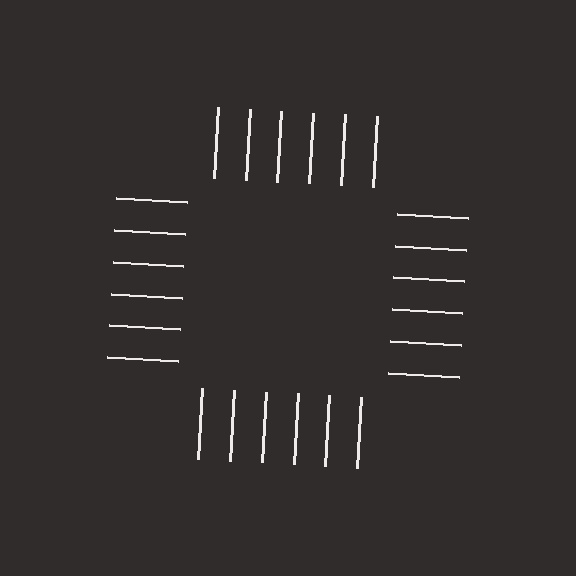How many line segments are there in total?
24 — 6 along each of the 4 edges.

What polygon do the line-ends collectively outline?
An illusory square — the line segments terminate on its edges but no continuous stroke is drawn.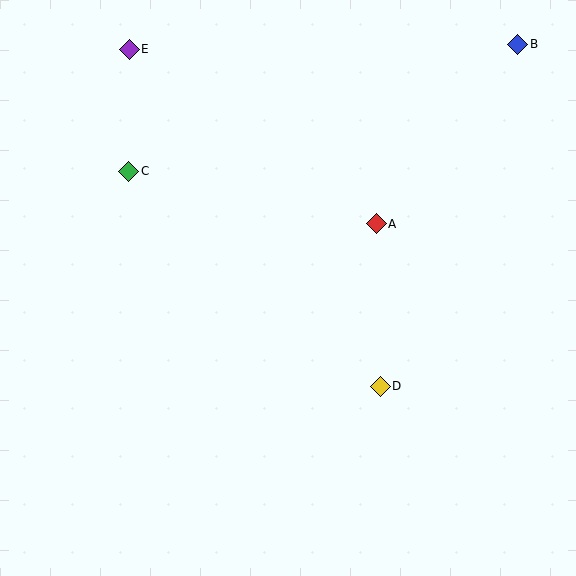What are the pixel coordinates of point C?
Point C is at (129, 171).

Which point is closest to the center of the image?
Point A at (376, 224) is closest to the center.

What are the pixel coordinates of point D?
Point D is at (380, 386).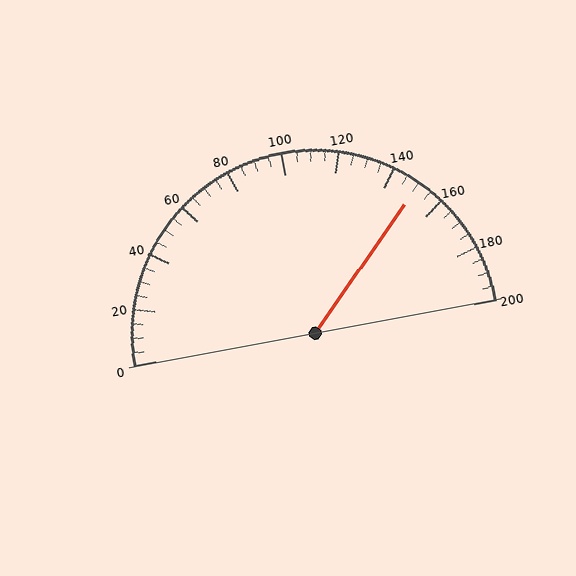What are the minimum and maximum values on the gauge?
The gauge ranges from 0 to 200.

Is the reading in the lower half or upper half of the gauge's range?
The reading is in the upper half of the range (0 to 200).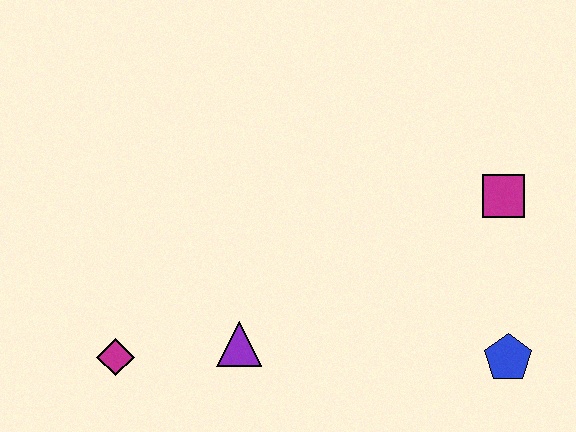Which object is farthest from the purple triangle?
The magenta square is farthest from the purple triangle.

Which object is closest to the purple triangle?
The magenta diamond is closest to the purple triangle.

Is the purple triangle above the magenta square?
No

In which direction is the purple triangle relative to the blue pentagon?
The purple triangle is to the left of the blue pentagon.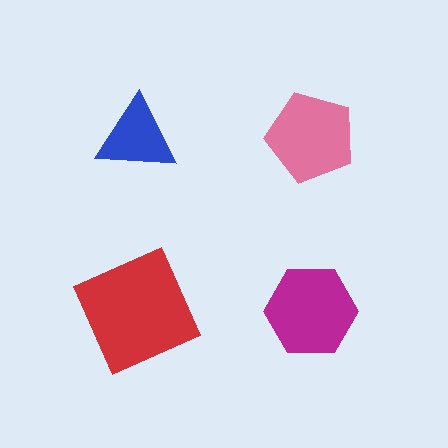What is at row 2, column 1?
A red square.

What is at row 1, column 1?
A blue triangle.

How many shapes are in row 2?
2 shapes.